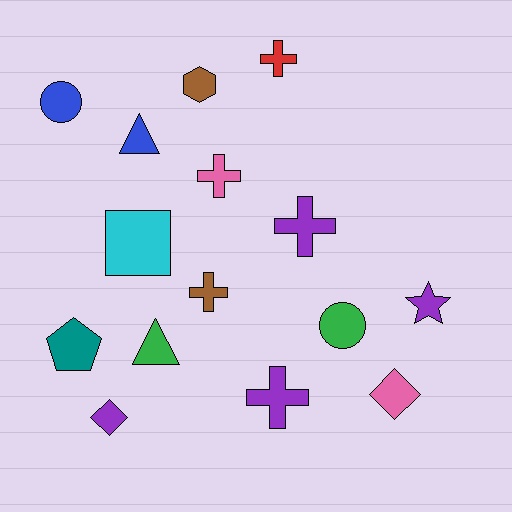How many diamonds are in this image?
There are 2 diamonds.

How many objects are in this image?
There are 15 objects.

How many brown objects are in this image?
There are 2 brown objects.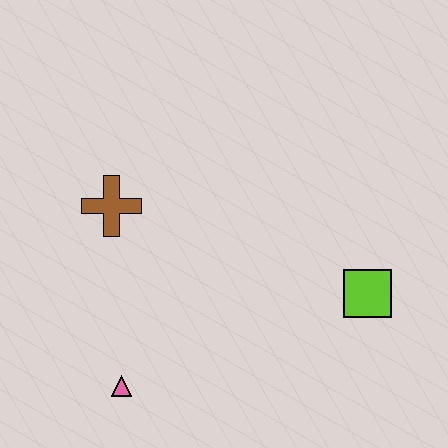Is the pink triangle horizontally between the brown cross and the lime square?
Yes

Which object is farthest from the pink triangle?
The lime square is farthest from the pink triangle.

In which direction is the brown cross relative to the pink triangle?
The brown cross is above the pink triangle.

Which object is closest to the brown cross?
The pink triangle is closest to the brown cross.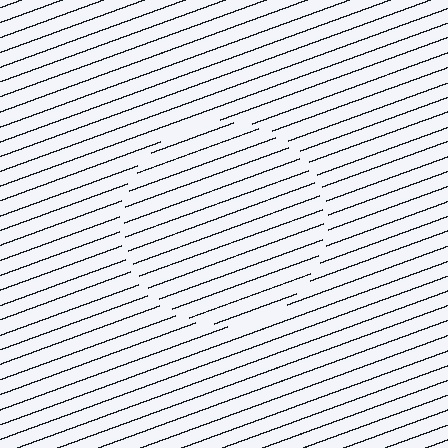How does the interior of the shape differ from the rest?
The interior of the shape contains the same grating, shifted by half a period — the contour is defined by the phase discontinuity where line-ends from the inner and outer gratings abut.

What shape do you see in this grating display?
An illusory circle. The interior of the shape contains the same grating, shifted by half a period — the contour is defined by the phase discontinuity where line-ends from the inner and outer gratings abut.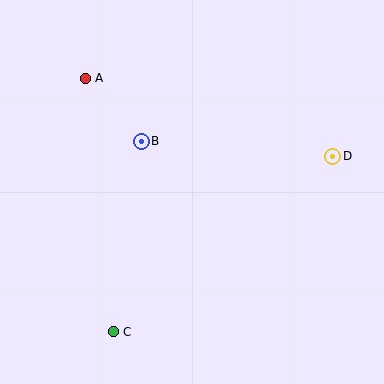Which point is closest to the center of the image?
Point B at (141, 141) is closest to the center.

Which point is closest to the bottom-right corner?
Point D is closest to the bottom-right corner.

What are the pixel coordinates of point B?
Point B is at (141, 141).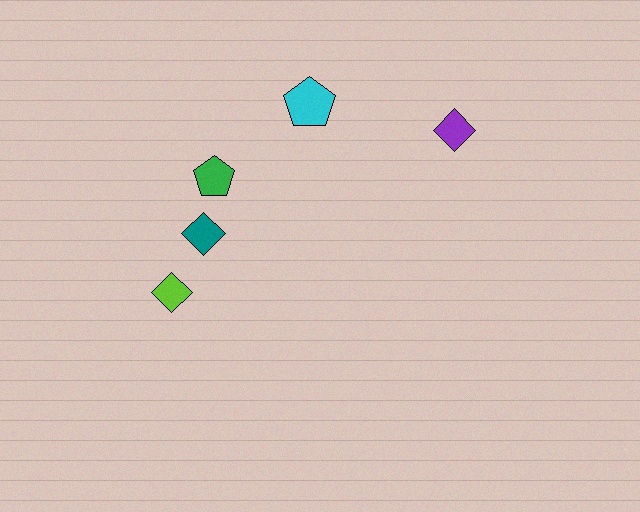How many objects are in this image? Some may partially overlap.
There are 5 objects.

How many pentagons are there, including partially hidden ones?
There are 2 pentagons.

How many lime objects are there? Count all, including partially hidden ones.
There is 1 lime object.